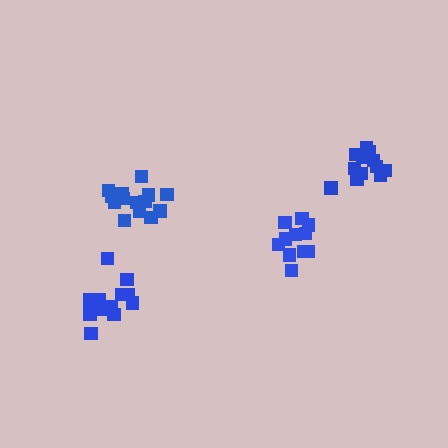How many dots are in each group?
Group 1: 12 dots, Group 2: 15 dots, Group 3: 14 dots, Group 4: 11 dots (52 total).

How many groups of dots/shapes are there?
There are 4 groups.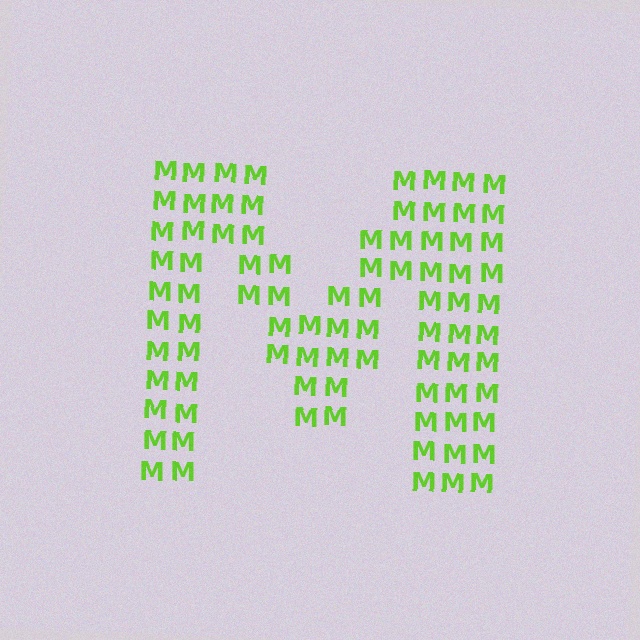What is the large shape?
The large shape is the letter M.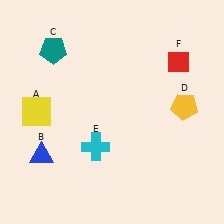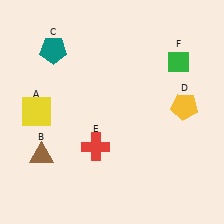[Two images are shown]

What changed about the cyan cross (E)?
In Image 1, E is cyan. In Image 2, it changed to red.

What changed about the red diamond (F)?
In Image 1, F is red. In Image 2, it changed to green.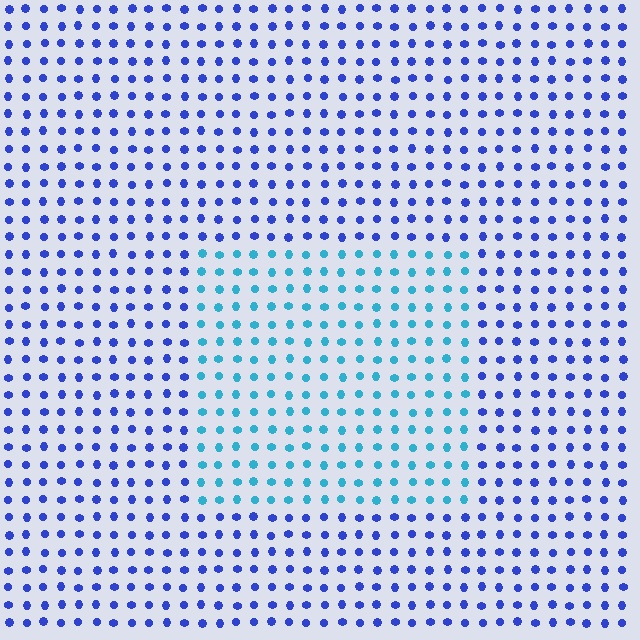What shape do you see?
I see a rectangle.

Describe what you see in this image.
The image is filled with small blue elements in a uniform arrangement. A rectangle-shaped region is visible where the elements are tinted to a slightly different hue, forming a subtle color boundary.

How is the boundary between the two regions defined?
The boundary is defined purely by a slight shift in hue (about 42 degrees). Spacing, size, and orientation are identical on both sides.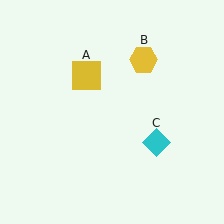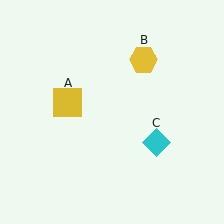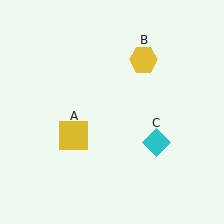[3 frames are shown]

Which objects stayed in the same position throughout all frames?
Yellow hexagon (object B) and cyan diamond (object C) remained stationary.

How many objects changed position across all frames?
1 object changed position: yellow square (object A).